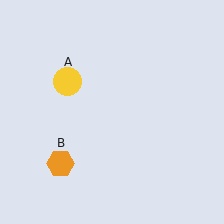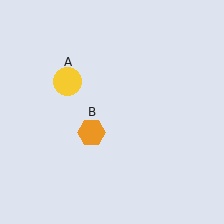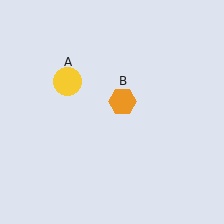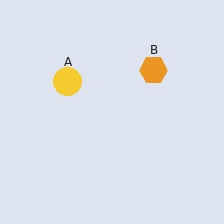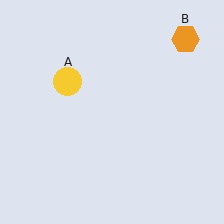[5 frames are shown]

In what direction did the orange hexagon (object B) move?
The orange hexagon (object B) moved up and to the right.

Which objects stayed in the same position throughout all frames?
Yellow circle (object A) remained stationary.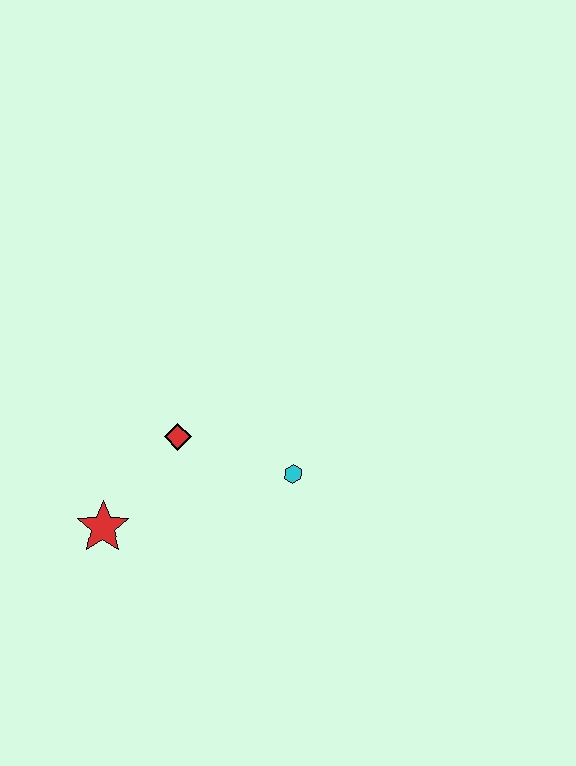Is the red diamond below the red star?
No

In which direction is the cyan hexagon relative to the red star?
The cyan hexagon is to the right of the red star.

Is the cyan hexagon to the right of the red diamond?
Yes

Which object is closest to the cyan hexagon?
The red diamond is closest to the cyan hexagon.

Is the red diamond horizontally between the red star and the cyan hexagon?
Yes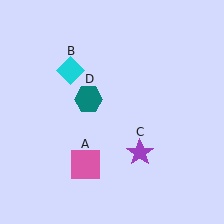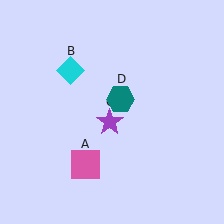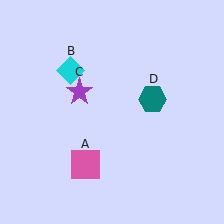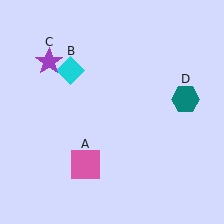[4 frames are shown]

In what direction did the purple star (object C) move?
The purple star (object C) moved up and to the left.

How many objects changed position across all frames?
2 objects changed position: purple star (object C), teal hexagon (object D).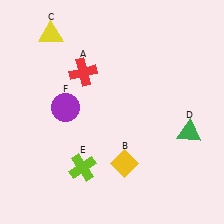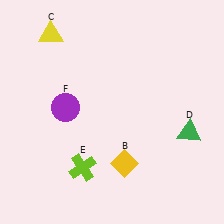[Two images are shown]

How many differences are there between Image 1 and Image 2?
There is 1 difference between the two images.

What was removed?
The red cross (A) was removed in Image 2.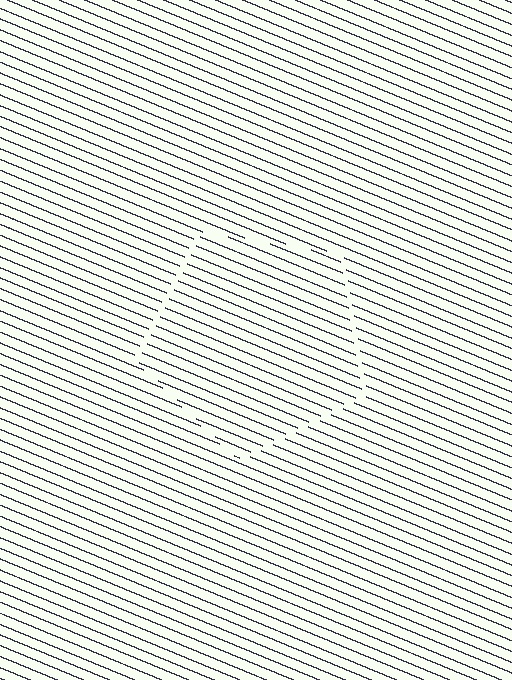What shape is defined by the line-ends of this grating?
An illusory pentagon. The interior of the shape contains the same grating, shifted by half a period — the contour is defined by the phase discontinuity where line-ends from the inner and outer gratings abut.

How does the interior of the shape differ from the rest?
The interior of the shape contains the same grating, shifted by half a period — the contour is defined by the phase discontinuity where line-ends from the inner and outer gratings abut.